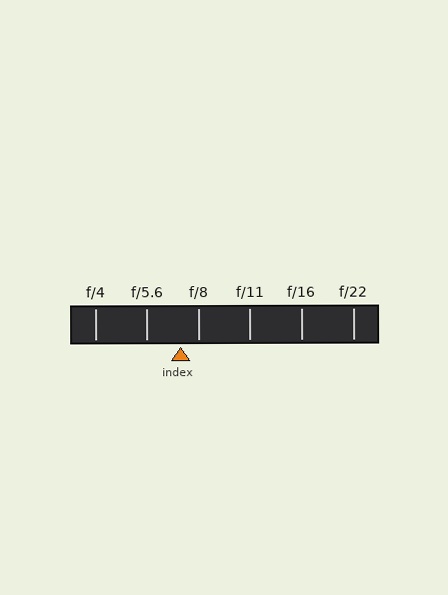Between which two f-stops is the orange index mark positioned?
The index mark is between f/5.6 and f/8.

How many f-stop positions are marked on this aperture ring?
There are 6 f-stop positions marked.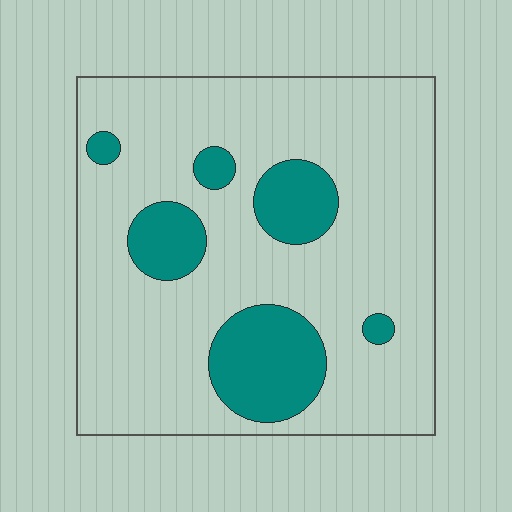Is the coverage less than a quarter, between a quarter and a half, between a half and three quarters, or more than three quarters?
Less than a quarter.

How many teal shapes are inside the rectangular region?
6.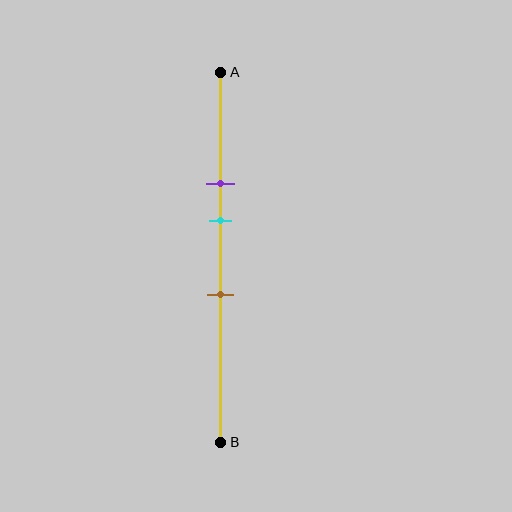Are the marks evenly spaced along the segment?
Yes, the marks are approximately evenly spaced.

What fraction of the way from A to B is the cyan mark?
The cyan mark is approximately 40% (0.4) of the way from A to B.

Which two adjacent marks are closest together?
The purple and cyan marks are the closest adjacent pair.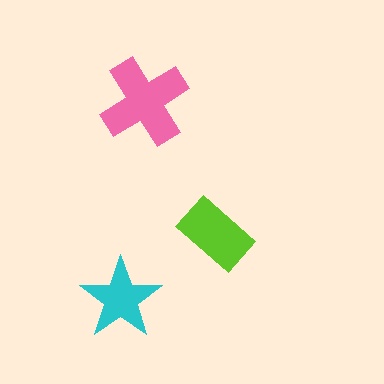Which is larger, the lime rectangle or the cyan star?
The lime rectangle.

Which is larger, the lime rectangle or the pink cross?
The pink cross.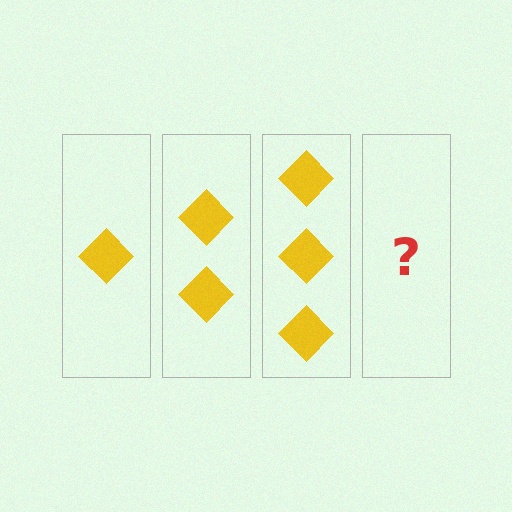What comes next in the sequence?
The next element should be 4 diamonds.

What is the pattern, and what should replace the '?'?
The pattern is that each step adds one more diamond. The '?' should be 4 diamonds.